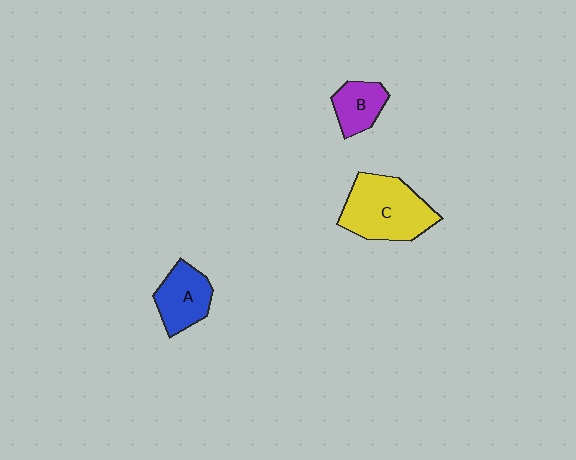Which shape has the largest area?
Shape C (yellow).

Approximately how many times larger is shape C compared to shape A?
Approximately 1.7 times.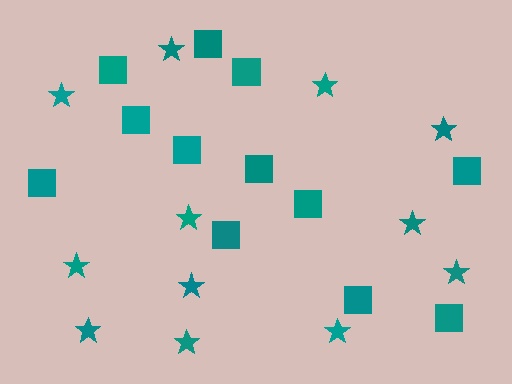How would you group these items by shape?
There are 2 groups: one group of stars (12) and one group of squares (12).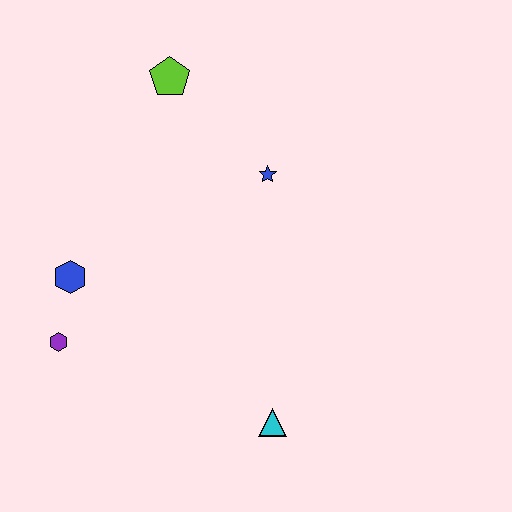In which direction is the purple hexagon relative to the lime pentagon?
The purple hexagon is below the lime pentagon.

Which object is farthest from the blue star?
The purple hexagon is farthest from the blue star.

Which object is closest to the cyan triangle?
The purple hexagon is closest to the cyan triangle.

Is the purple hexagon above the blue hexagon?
No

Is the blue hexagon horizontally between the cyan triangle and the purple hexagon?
Yes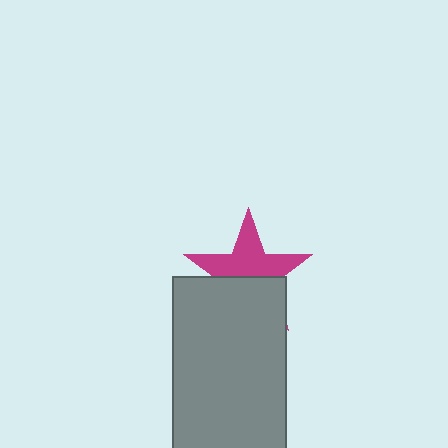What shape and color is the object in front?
The object in front is a gray rectangle.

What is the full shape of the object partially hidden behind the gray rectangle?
The partially hidden object is a magenta star.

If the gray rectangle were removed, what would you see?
You would see the complete magenta star.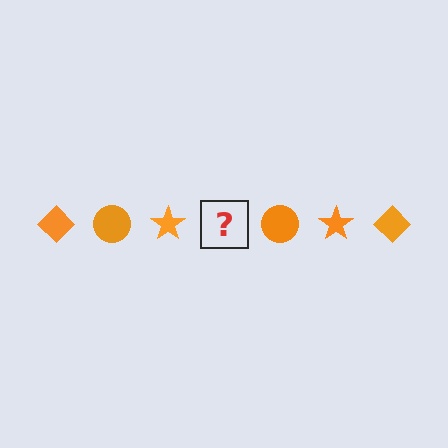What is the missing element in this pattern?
The missing element is an orange diamond.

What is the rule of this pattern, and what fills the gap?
The rule is that the pattern cycles through diamond, circle, star shapes in orange. The gap should be filled with an orange diamond.